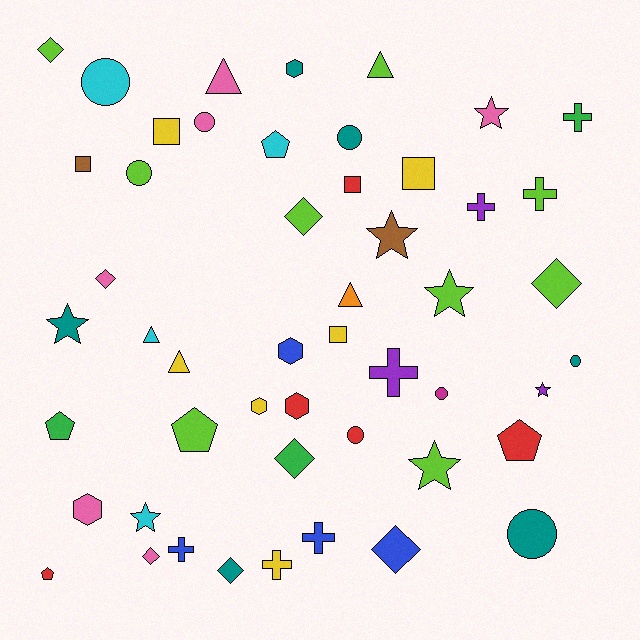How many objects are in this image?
There are 50 objects.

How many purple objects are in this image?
There are 3 purple objects.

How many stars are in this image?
There are 7 stars.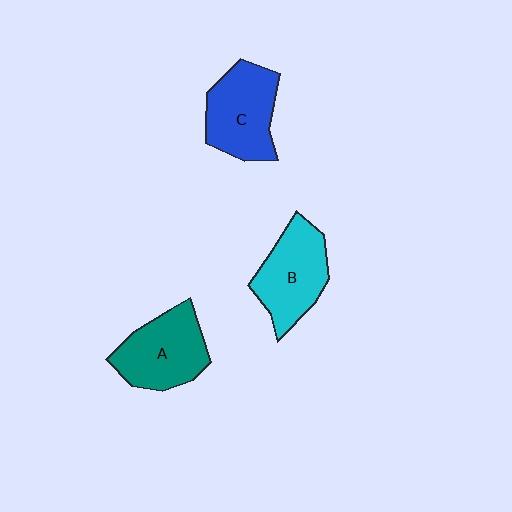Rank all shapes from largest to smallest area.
From largest to smallest: C (blue), A (teal), B (cyan).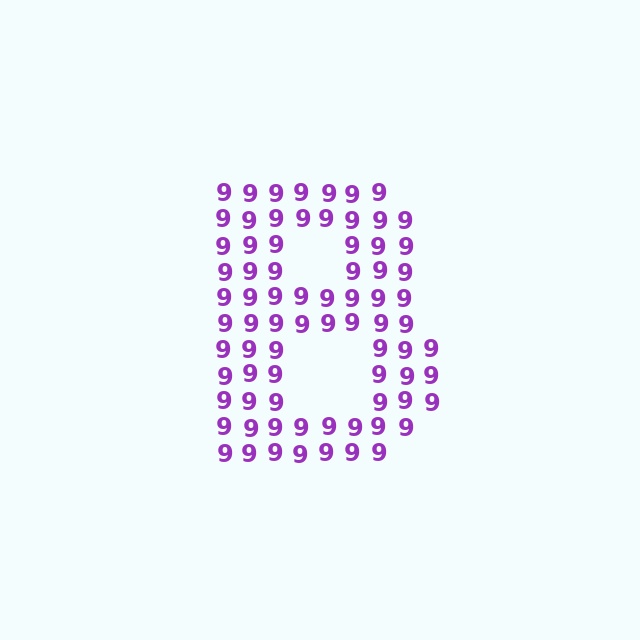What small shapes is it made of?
It is made of small digit 9's.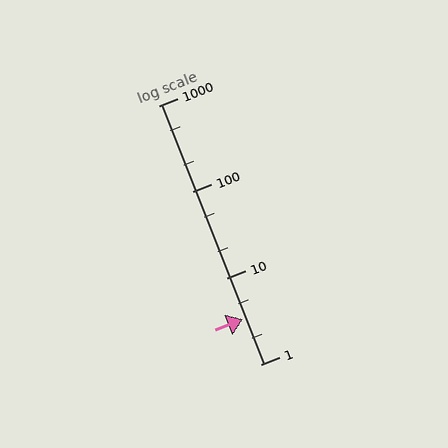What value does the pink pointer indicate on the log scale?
The pointer indicates approximately 3.3.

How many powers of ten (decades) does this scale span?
The scale spans 3 decades, from 1 to 1000.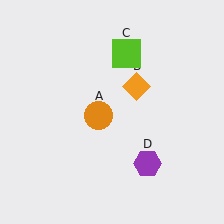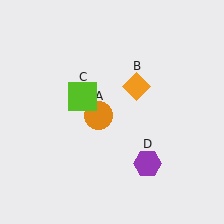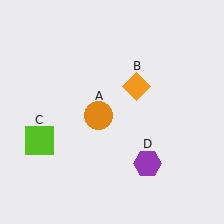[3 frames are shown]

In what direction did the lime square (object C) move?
The lime square (object C) moved down and to the left.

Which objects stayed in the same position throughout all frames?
Orange circle (object A) and orange diamond (object B) and purple hexagon (object D) remained stationary.